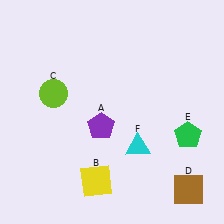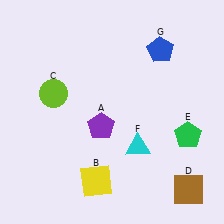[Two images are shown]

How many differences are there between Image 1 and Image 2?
There is 1 difference between the two images.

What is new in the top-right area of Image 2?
A blue pentagon (G) was added in the top-right area of Image 2.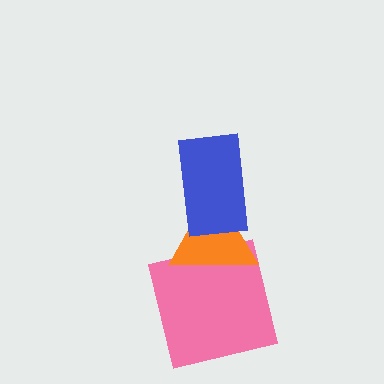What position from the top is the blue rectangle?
The blue rectangle is 1st from the top.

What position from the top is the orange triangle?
The orange triangle is 2nd from the top.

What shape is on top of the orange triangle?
The blue rectangle is on top of the orange triangle.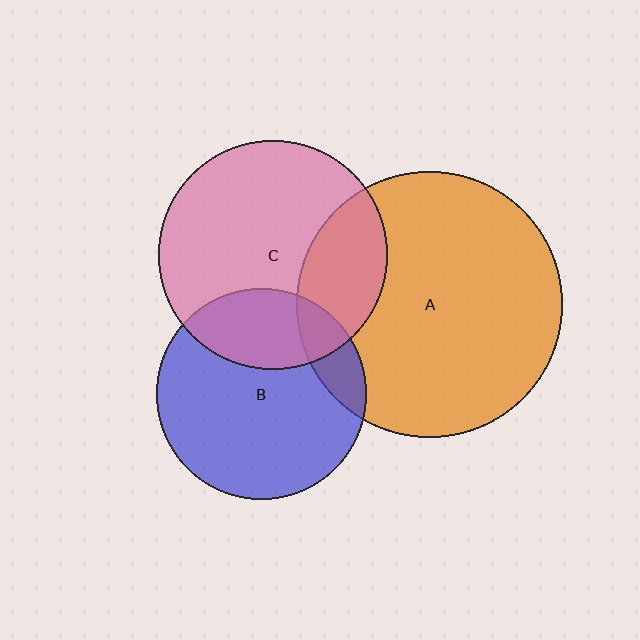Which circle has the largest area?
Circle A (orange).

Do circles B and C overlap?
Yes.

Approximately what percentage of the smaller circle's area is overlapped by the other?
Approximately 25%.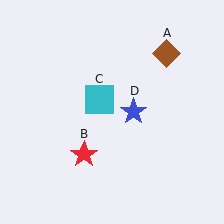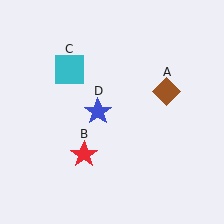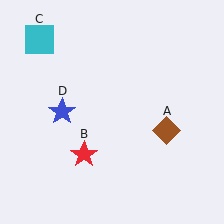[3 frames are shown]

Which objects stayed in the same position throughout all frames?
Red star (object B) remained stationary.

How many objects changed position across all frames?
3 objects changed position: brown diamond (object A), cyan square (object C), blue star (object D).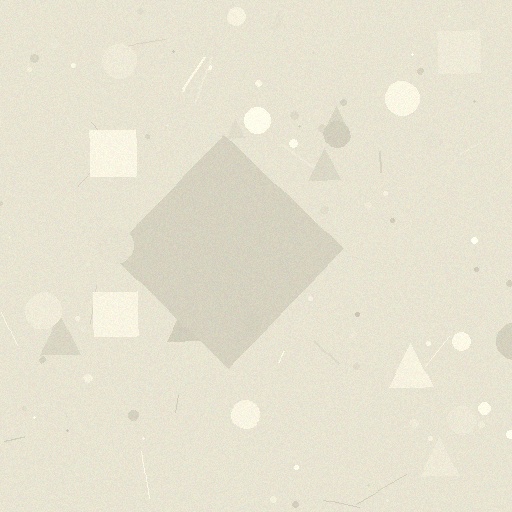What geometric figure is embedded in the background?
A diamond is embedded in the background.